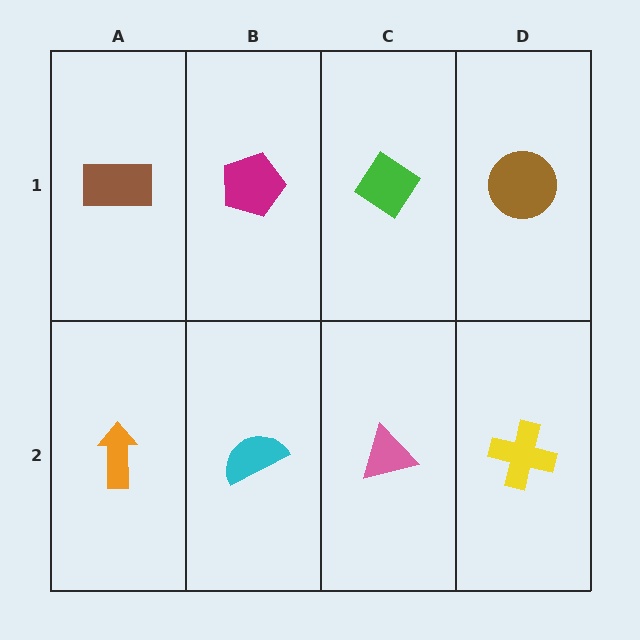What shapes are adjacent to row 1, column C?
A pink triangle (row 2, column C), a magenta pentagon (row 1, column B), a brown circle (row 1, column D).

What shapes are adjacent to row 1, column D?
A yellow cross (row 2, column D), a green diamond (row 1, column C).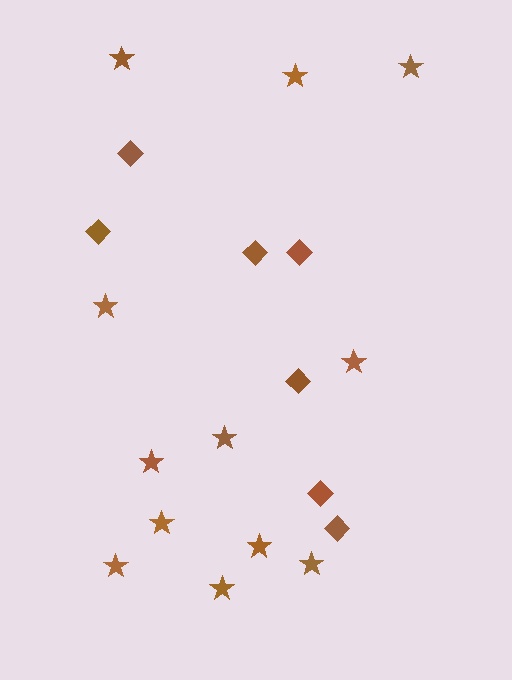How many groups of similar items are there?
There are 2 groups: one group of stars (12) and one group of diamonds (7).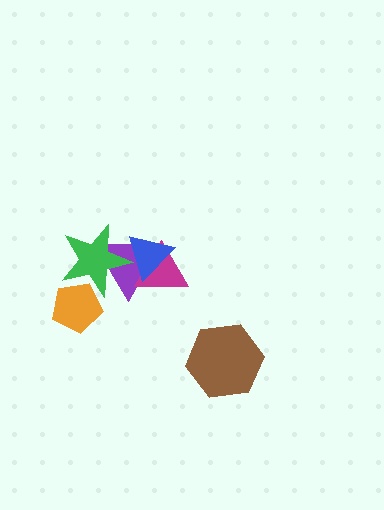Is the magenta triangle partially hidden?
Yes, it is partially covered by another shape.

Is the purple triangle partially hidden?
Yes, it is partially covered by another shape.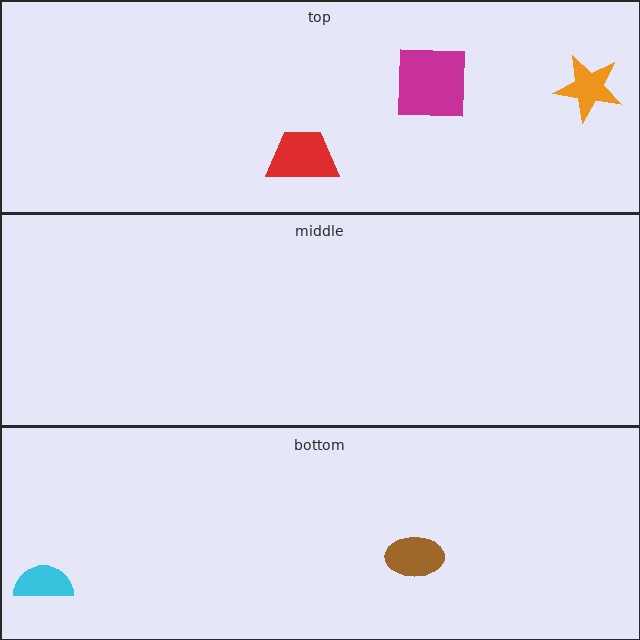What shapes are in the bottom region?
The brown ellipse, the cyan semicircle.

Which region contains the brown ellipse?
The bottom region.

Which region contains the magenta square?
The top region.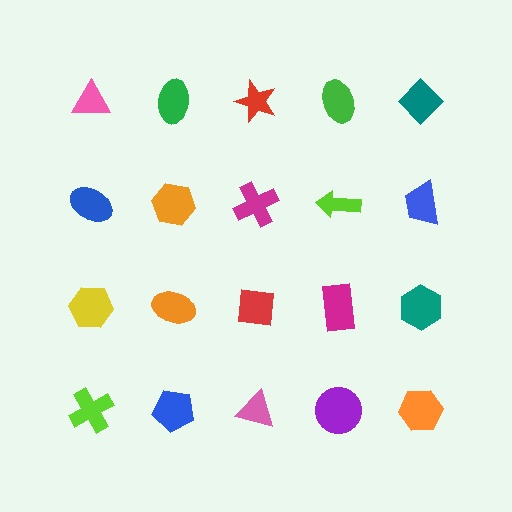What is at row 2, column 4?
A lime arrow.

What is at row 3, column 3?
A red square.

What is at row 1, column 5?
A teal diamond.